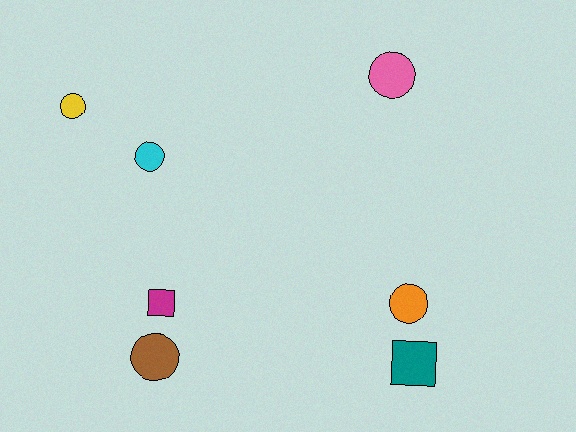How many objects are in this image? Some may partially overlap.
There are 7 objects.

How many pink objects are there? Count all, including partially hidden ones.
There is 1 pink object.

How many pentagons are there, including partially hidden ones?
There are no pentagons.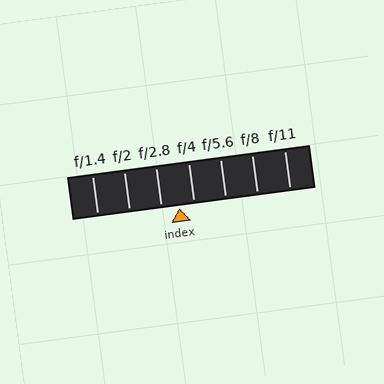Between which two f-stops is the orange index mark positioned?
The index mark is between f/2.8 and f/4.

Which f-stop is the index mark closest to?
The index mark is closest to f/4.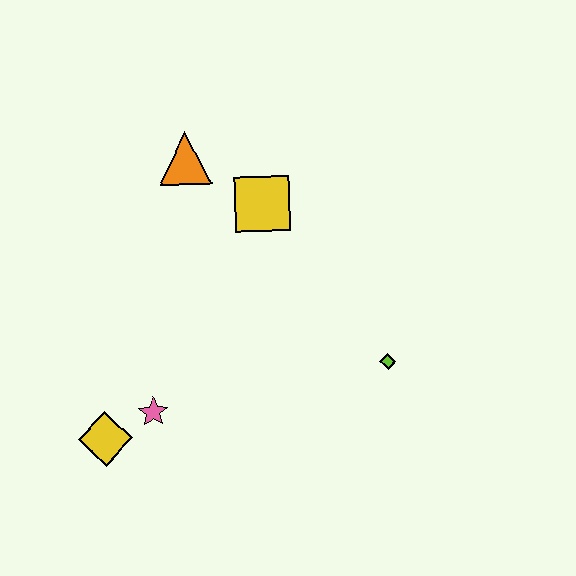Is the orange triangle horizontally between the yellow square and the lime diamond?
No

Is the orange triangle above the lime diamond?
Yes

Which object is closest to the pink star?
The yellow diamond is closest to the pink star.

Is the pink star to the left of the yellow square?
Yes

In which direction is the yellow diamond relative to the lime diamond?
The yellow diamond is to the left of the lime diamond.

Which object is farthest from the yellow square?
The yellow diamond is farthest from the yellow square.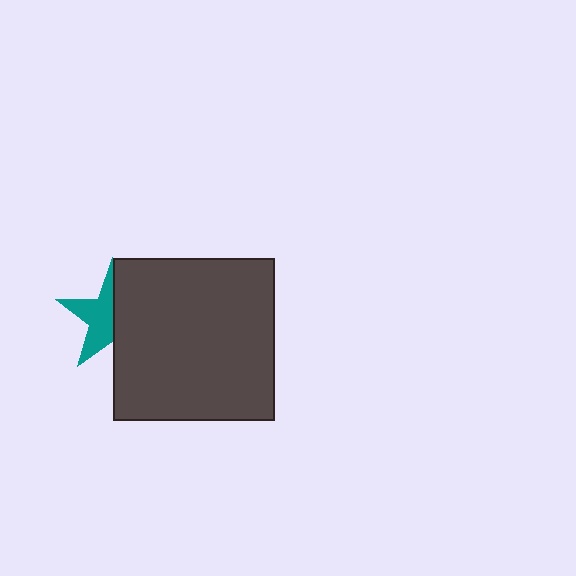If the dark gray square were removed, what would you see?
You would see the complete teal star.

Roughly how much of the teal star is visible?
About half of it is visible (roughly 52%).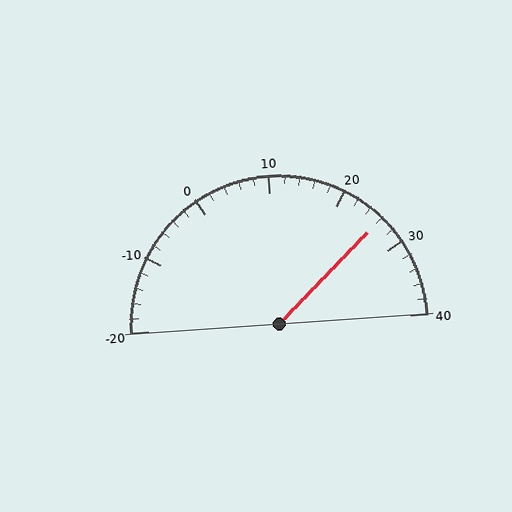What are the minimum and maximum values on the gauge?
The gauge ranges from -20 to 40.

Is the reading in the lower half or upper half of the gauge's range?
The reading is in the upper half of the range (-20 to 40).